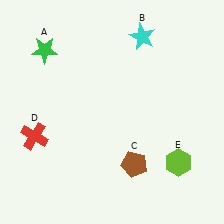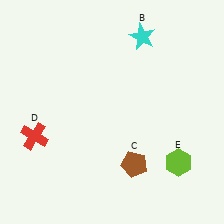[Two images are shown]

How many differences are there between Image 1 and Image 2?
There is 1 difference between the two images.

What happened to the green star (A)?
The green star (A) was removed in Image 2. It was in the top-left area of Image 1.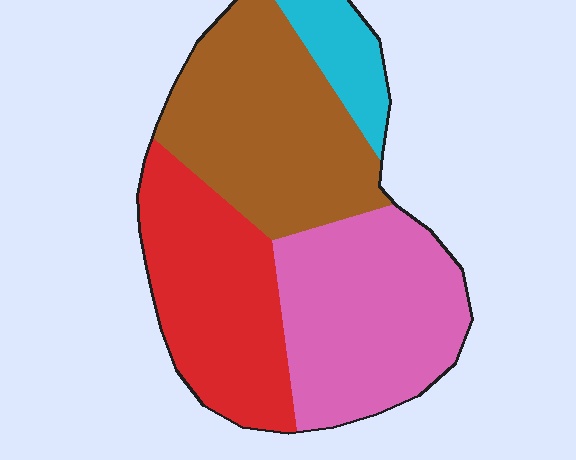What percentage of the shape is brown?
Brown covers about 35% of the shape.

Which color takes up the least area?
Cyan, at roughly 10%.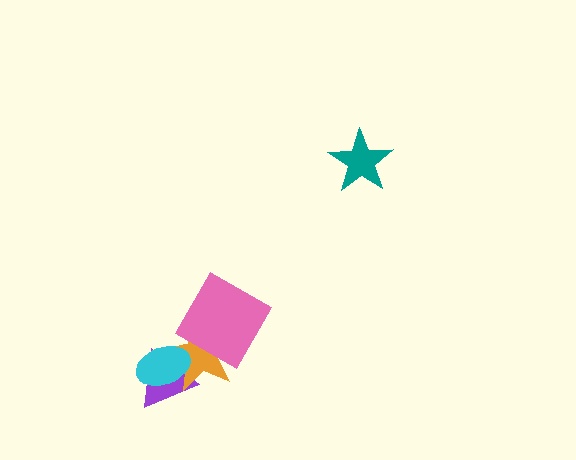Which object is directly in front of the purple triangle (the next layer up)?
The orange star is directly in front of the purple triangle.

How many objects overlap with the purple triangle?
2 objects overlap with the purple triangle.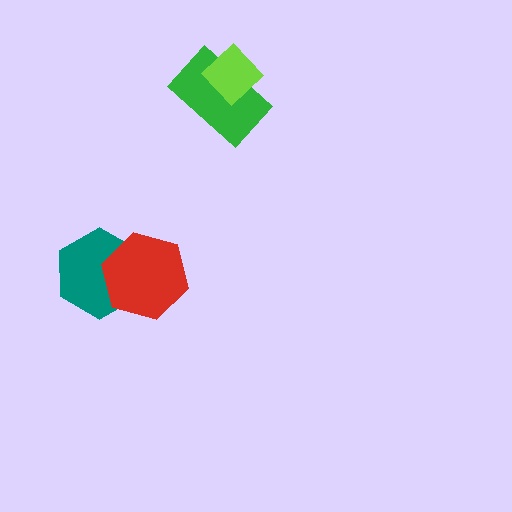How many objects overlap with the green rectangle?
1 object overlaps with the green rectangle.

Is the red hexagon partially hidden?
No, no other shape covers it.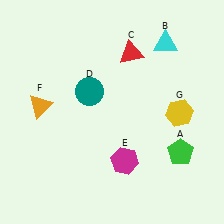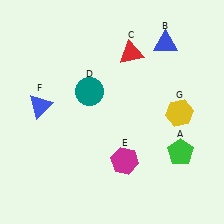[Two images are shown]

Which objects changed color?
B changed from cyan to blue. F changed from orange to blue.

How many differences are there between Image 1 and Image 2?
There are 2 differences between the two images.